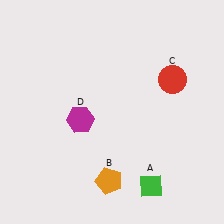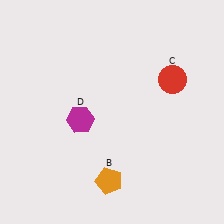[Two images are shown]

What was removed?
The green diamond (A) was removed in Image 2.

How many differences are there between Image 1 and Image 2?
There is 1 difference between the two images.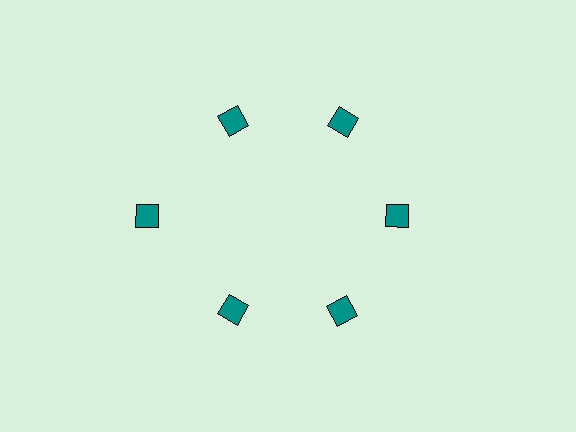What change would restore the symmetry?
The symmetry would be restored by moving it inward, back onto the ring so that all 6 diamonds sit at equal angles and equal distance from the center.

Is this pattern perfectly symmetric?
No. The 6 teal diamonds are arranged in a ring, but one element near the 9 o'clock position is pushed outward from the center, breaking the 6-fold rotational symmetry.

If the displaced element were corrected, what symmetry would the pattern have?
It would have 6-fold rotational symmetry — the pattern would map onto itself every 60 degrees.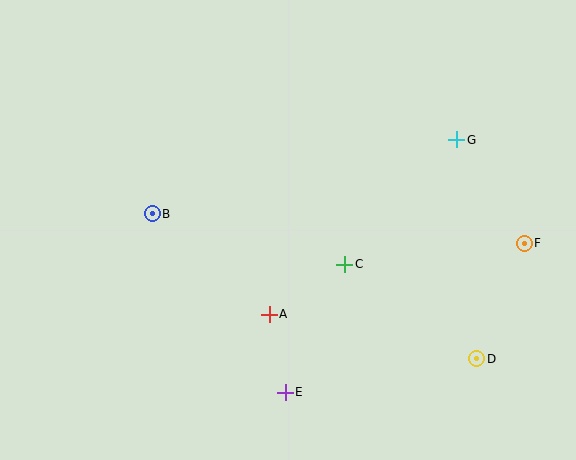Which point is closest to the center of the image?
Point C at (345, 264) is closest to the center.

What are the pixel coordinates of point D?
Point D is at (477, 359).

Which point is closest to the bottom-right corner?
Point D is closest to the bottom-right corner.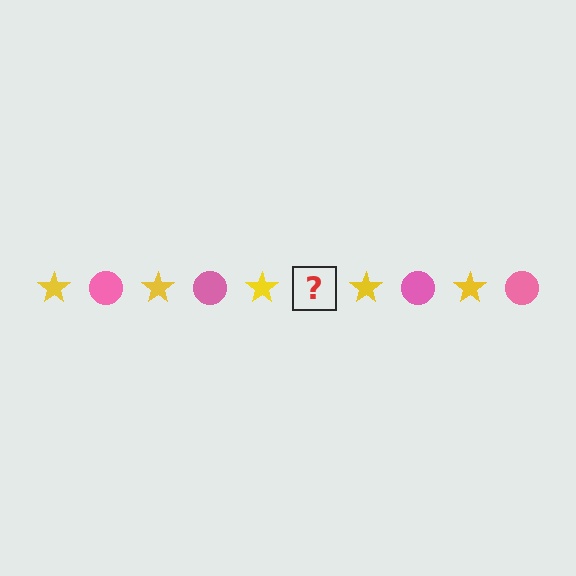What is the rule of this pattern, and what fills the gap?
The rule is that the pattern alternates between yellow star and pink circle. The gap should be filled with a pink circle.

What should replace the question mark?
The question mark should be replaced with a pink circle.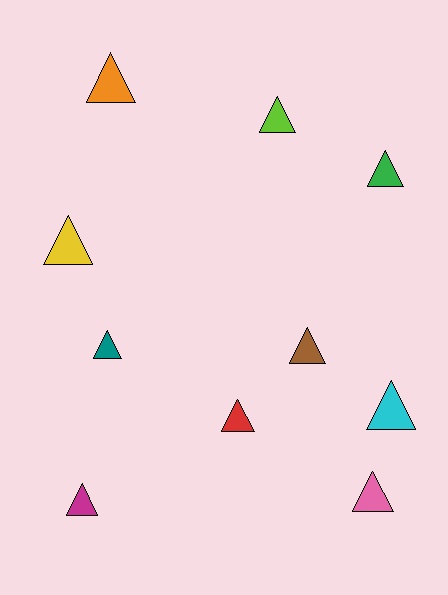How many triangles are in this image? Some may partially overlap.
There are 10 triangles.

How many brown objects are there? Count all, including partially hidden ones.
There is 1 brown object.